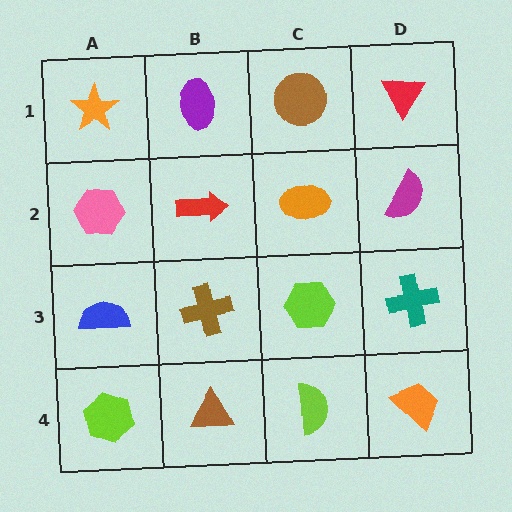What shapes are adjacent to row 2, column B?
A purple ellipse (row 1, column B), a brown cross (row 3, column B), a pink hexagon (row 2, column A), an orange ellipse (row 2, column C).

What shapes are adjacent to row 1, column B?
A red arrow (row 2, column B), an orange star (row 1, column A), a brown circle (row 1, column C).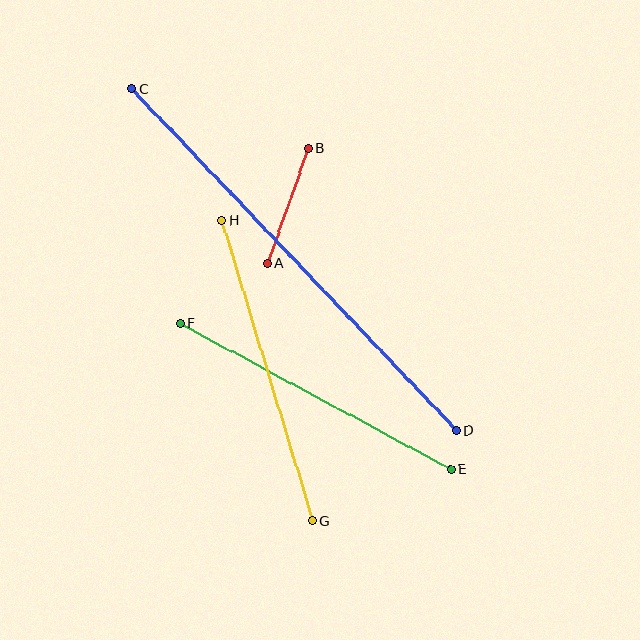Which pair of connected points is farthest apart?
Points C and D are farthest apart.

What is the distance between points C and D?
The distance is approximately 471 pixels.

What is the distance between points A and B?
The distance is approximately 122 pixels.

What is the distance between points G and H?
The distance is approximately 314 pixels.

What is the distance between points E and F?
The distance is approximately 307 pixels.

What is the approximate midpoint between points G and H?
The midpoint is at approximately (267, 371) pixels.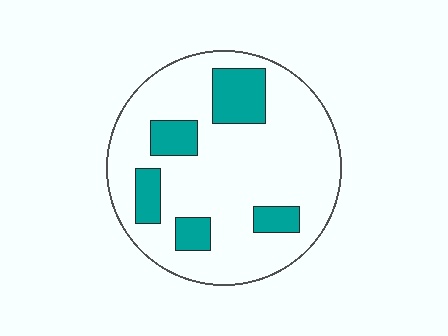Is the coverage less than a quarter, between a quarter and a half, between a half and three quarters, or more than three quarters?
Less than a quarter.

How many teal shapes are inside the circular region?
5.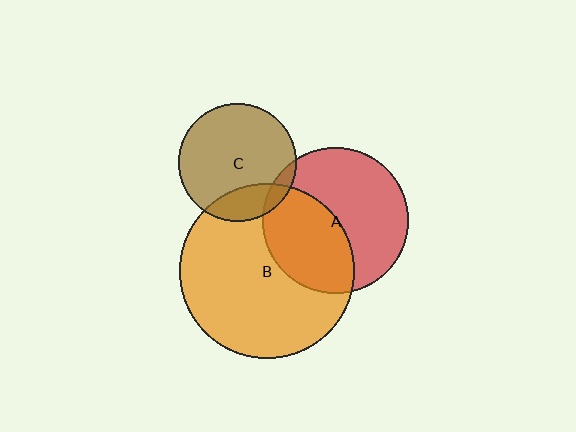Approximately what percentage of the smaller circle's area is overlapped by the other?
Approximately 5%.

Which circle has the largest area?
Circle B (orange).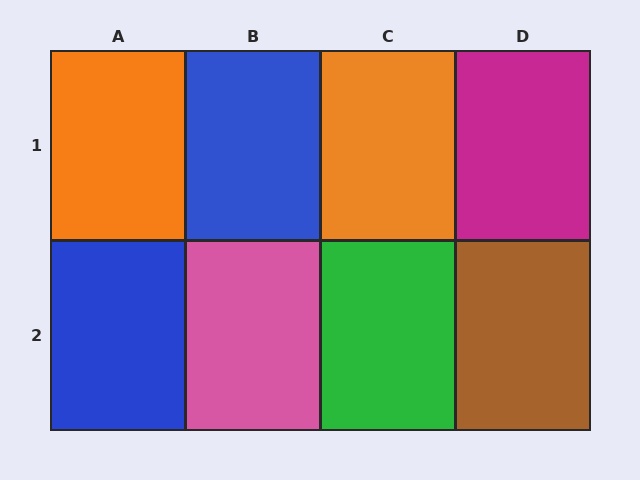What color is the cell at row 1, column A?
Orange.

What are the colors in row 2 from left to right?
Blue, pink, green, brown.